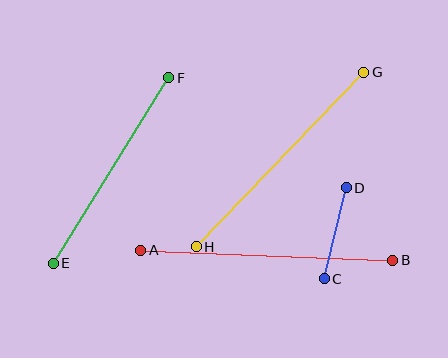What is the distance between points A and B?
The distance is approximately 252 pixels.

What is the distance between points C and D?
The distance is approximately 93 pixels.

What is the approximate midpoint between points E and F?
The midpoint is at approximately (111, 171) pixels.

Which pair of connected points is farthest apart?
Points A and B are farthest apart.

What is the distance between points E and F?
The distance is approximately 219 pixels.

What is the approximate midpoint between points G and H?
The midpoint is at approximately (280, 160) pixels.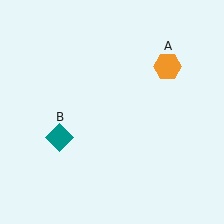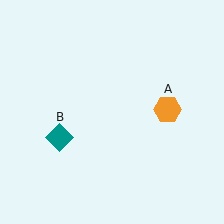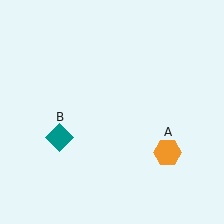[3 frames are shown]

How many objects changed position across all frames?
1 object changed position: orange hexagon (object A).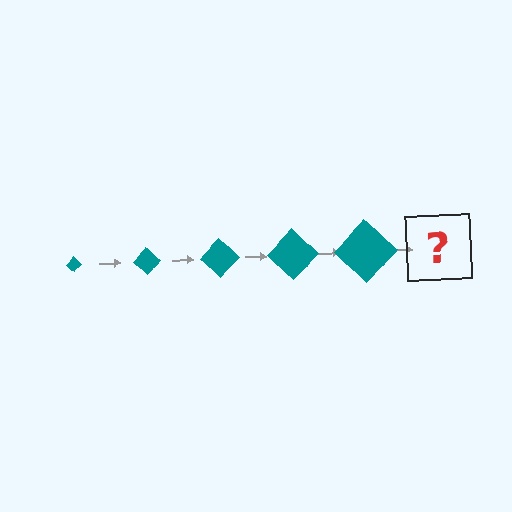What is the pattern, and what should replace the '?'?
The pattern is that the diamond gets progressively larger each step. The '?' should be a teal diamond, larger than the previous one.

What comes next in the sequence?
The next element should be a teal diamond, larger than the previous one.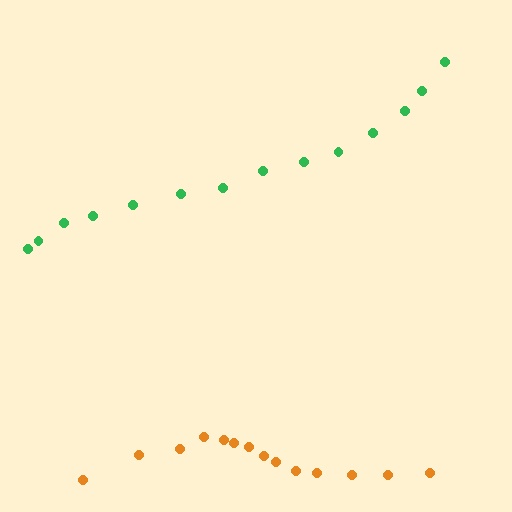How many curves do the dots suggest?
There are 2 distinct paths.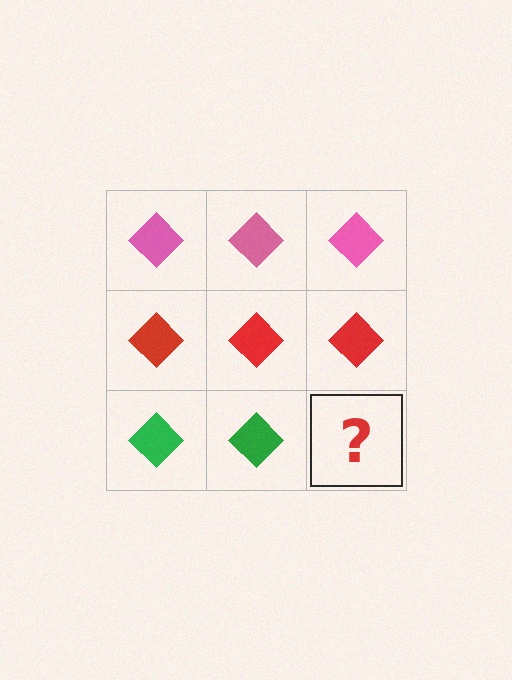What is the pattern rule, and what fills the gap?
The rule is that each row has a consistent color. The gap should be filled with a green diamond.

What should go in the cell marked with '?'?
The missing cell should contain a green diamond.